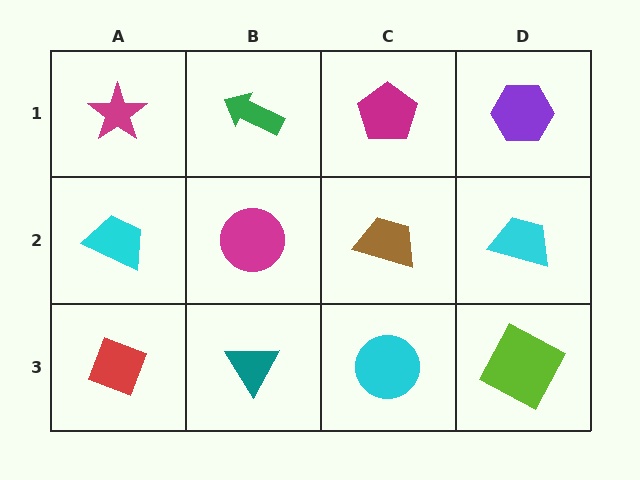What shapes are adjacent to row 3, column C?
A brown trapezoid (row 2, column C), a teal triangle (row 3, column B), a lime square (row 3, column D).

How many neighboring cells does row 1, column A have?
2.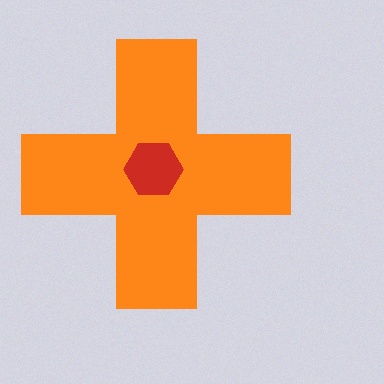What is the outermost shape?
The orange cross.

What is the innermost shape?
The red hexagon.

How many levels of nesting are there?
2.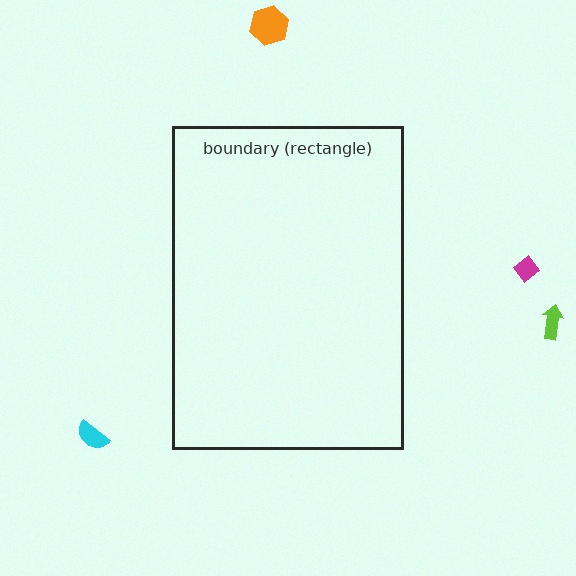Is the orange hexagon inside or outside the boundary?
Outside.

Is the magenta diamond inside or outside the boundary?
Outside.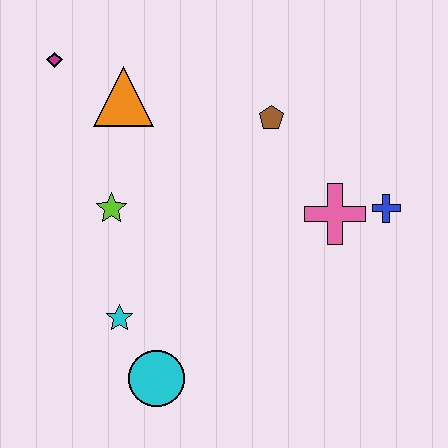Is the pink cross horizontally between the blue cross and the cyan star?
Yes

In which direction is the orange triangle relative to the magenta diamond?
The orange triangle is to the right of the magenta diamond.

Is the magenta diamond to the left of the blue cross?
Yes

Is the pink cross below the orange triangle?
Yes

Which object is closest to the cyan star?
The cyan circle is closest to the cyan star.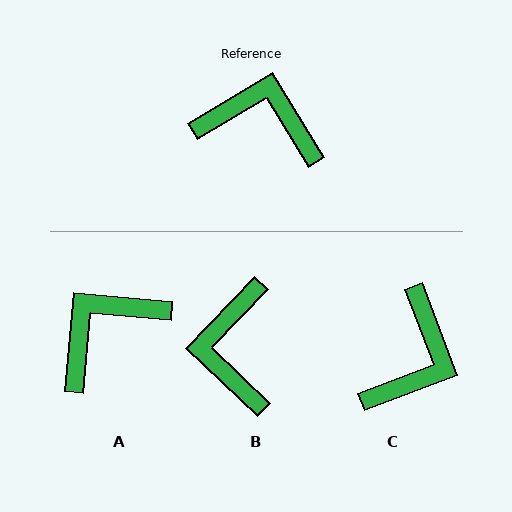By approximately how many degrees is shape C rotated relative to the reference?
Approximately 100 degrees clockwise.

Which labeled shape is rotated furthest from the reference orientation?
B, about 105 degrees away.